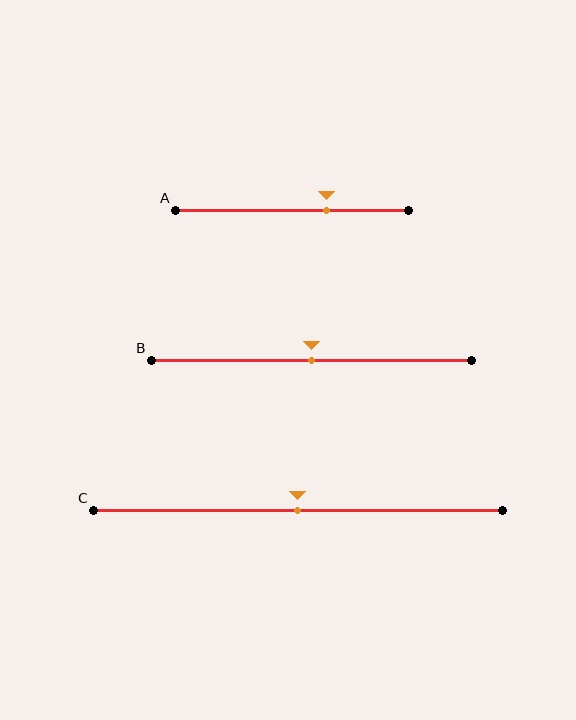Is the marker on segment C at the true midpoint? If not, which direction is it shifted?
Yes, the marker on segment C is at the true midpoint.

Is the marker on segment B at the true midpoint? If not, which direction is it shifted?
Yes, the marker on segment B is at the true midpoint.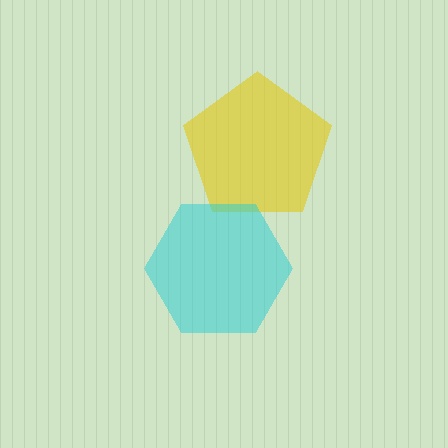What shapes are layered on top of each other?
The layered shapes are: a yellow pentagon, a cyan hexagon.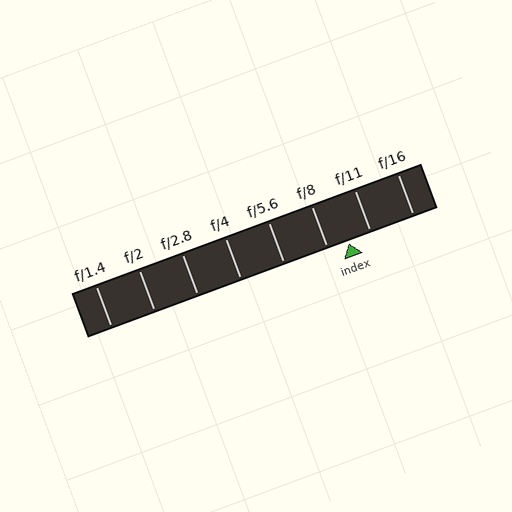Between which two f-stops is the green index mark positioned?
The index mark is between f/8 and f/11.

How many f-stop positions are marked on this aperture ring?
There are 8 f-stop positions marked.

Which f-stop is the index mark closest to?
The index mark is closest to f/8.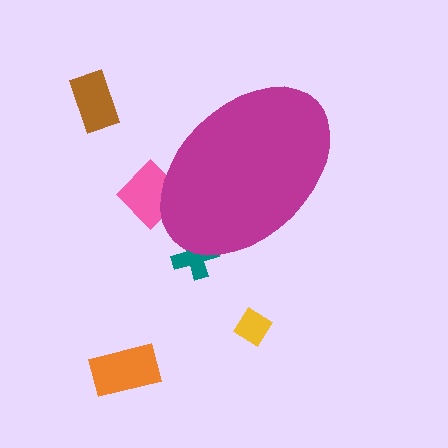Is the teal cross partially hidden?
Yes, the teal cross is partially hidden behind the magenta ellipse.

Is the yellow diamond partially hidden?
No, the yellow diamond is fully visible.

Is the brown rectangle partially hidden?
No, the brown rectangle is fully visible.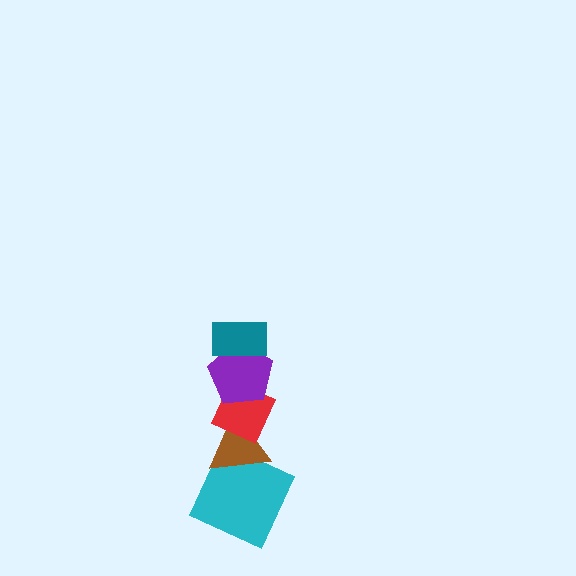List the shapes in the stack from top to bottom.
From top to bottom: the teal rectangle, the purple pentagon, the red diamond, the brown triangle, the cyan square.